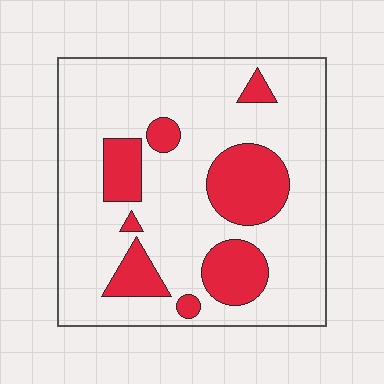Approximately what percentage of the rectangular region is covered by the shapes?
Approximately 20%.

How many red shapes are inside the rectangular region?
8.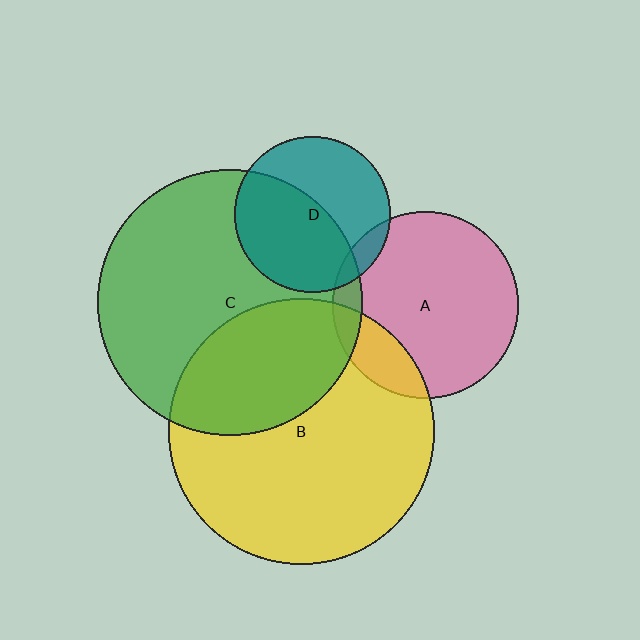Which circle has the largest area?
Circle B (yellow).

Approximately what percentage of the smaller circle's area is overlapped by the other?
Approximately 15%.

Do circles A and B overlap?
Yes.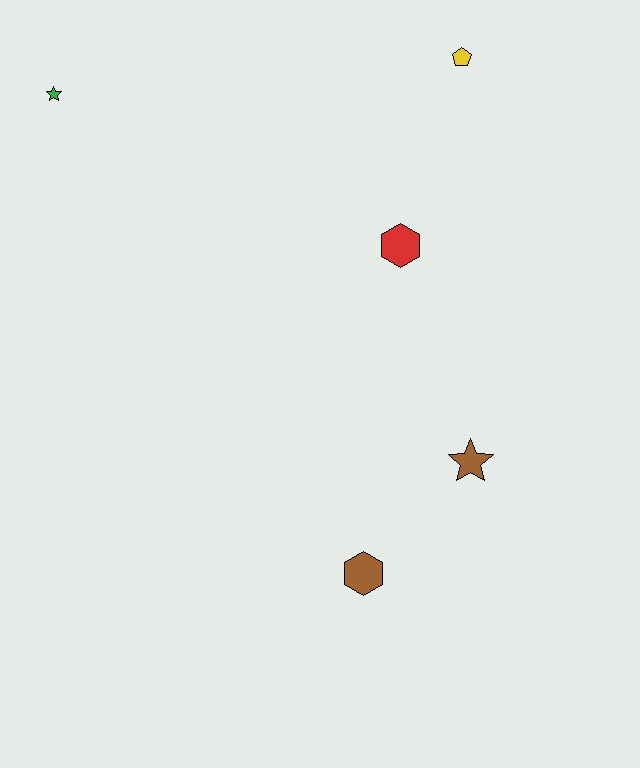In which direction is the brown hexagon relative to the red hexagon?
The brown hexagon is below the red hexagon.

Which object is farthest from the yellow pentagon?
The brown hexagon is farthest from the yellow pentagon.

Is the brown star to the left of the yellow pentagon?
No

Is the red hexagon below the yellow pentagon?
Yes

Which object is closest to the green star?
The red hexagon is closest to the green star.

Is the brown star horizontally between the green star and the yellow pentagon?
No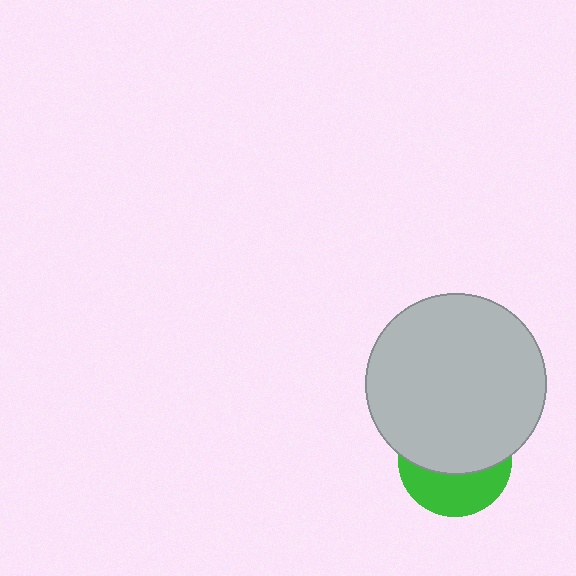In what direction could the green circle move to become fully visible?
The green circle could move down. That would shift it out from behind the light gray circle entirely.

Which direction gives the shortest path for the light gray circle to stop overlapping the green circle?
Moving up gives the shortest separation.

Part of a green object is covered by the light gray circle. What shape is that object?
It is a circle.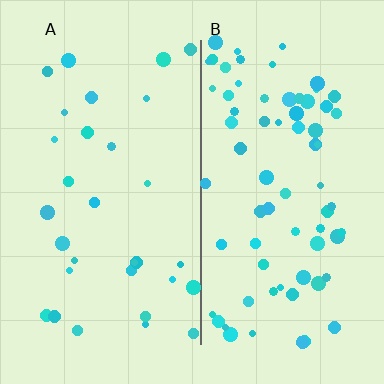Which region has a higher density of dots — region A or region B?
B (the right).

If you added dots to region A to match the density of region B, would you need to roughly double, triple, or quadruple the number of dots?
Approximately double.